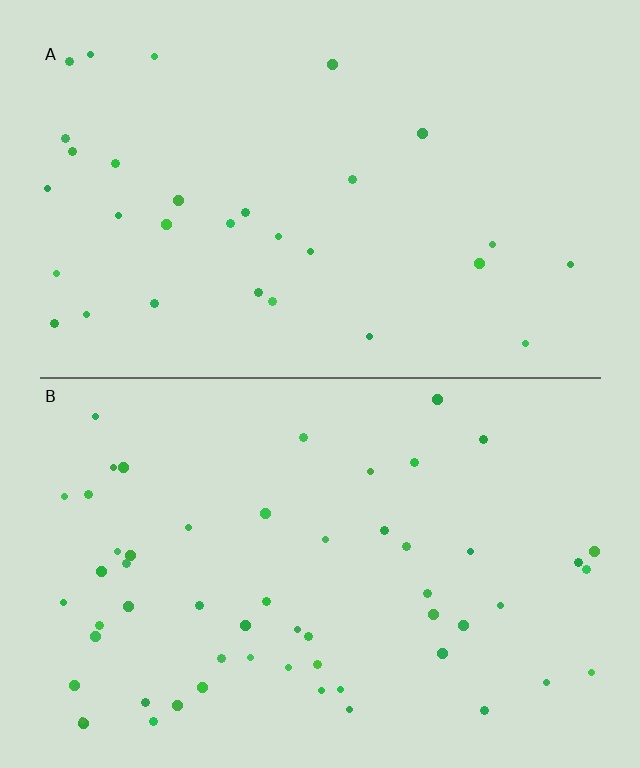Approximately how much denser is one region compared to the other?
Approximately 1.9× — region B over region A.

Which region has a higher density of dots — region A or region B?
B (the bottom).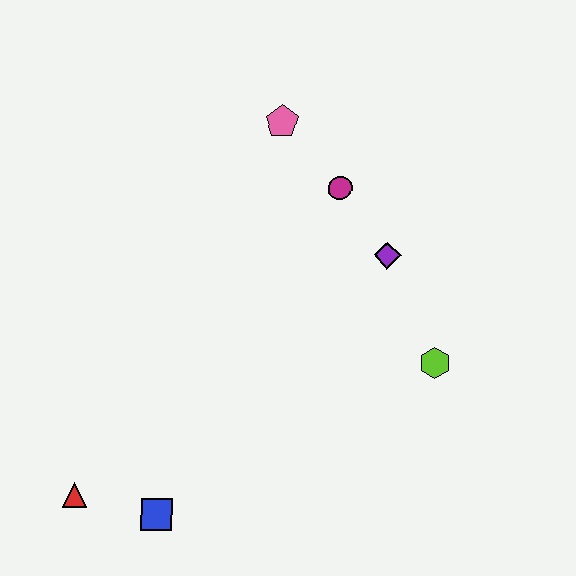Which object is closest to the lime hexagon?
The purple diamond is closest to the lime hexagon.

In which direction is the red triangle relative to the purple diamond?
The red triangle is to the left of the purple diamond.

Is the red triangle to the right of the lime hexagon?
No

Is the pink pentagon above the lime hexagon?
Yes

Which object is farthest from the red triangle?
The pink pentagon is farthest from the red triangle.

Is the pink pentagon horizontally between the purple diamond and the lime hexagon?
No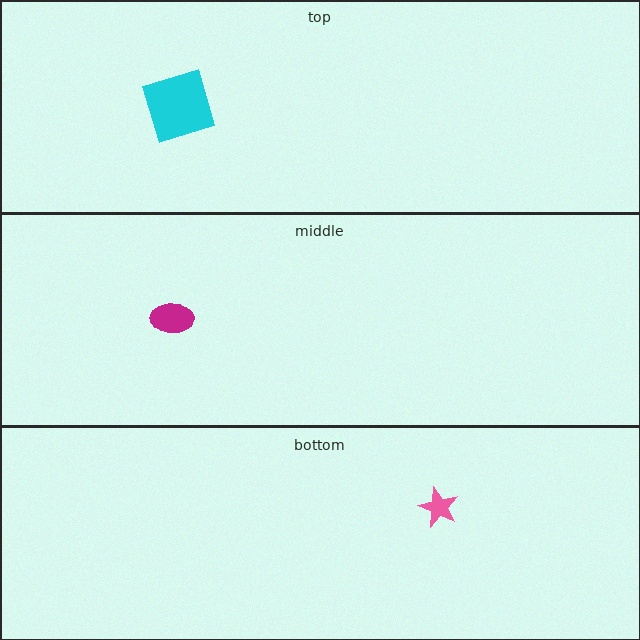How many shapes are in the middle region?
1.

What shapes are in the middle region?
The magenta ellipse.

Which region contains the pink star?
The bottom region.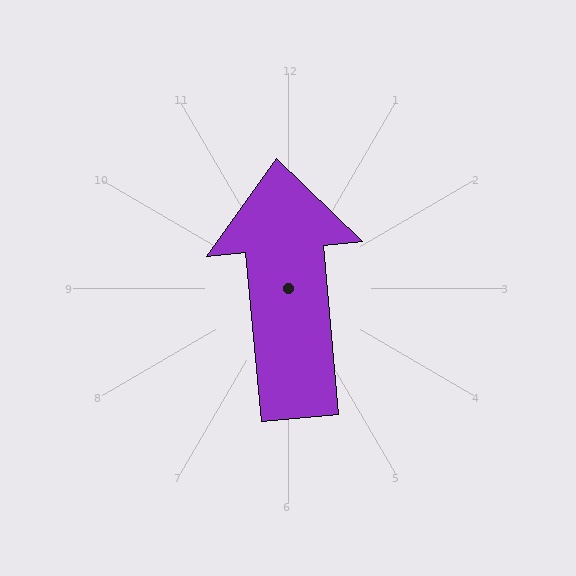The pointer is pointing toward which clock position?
Roughly 12 o'clock.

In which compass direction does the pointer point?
North.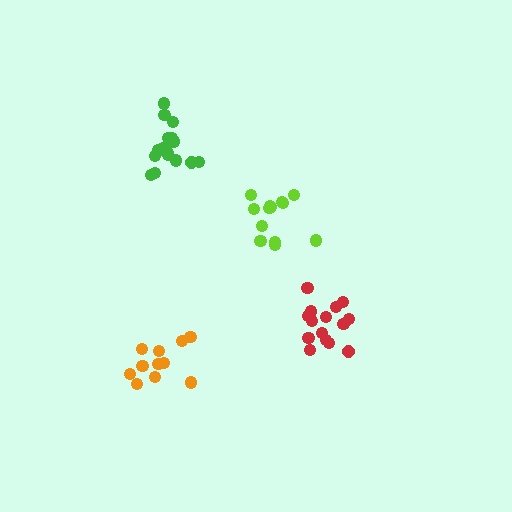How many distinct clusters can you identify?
There are 4 distinct clusters.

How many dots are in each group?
Group 1: 15 dots, Group 2: 17 dots, Group 3: 13 dots, Group 4: 11 dots (56 total).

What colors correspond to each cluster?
The clusters are colored: red, green, lime, orange.